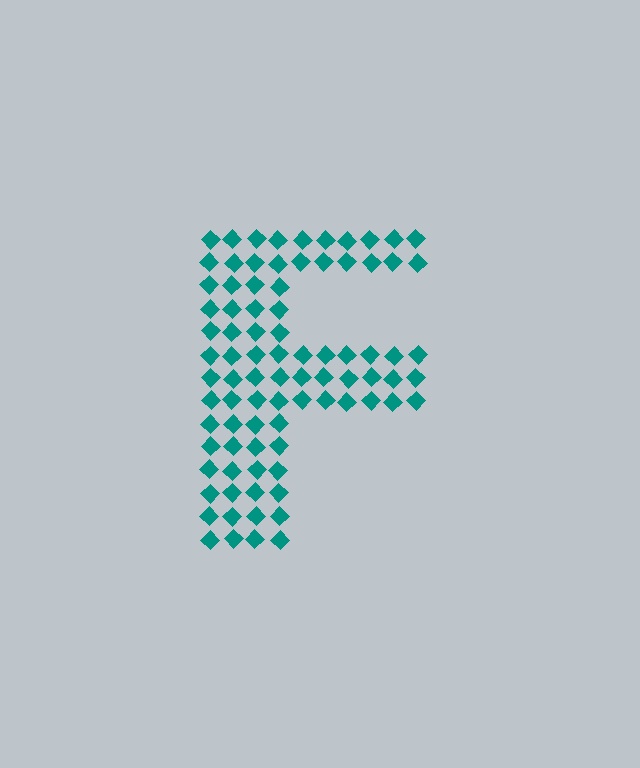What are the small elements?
The small elements are diamonds.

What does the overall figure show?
The overall figure shows the letter F.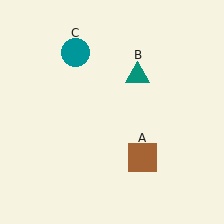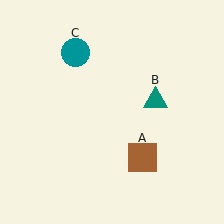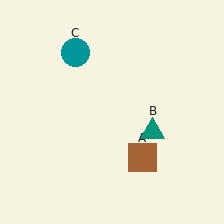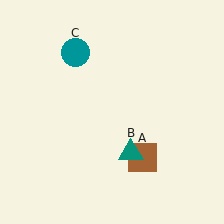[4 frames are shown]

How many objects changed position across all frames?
1 object changed position: teal triangle (object B).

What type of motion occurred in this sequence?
The teal triangle (object B) rotated clockwise around the center of the scene.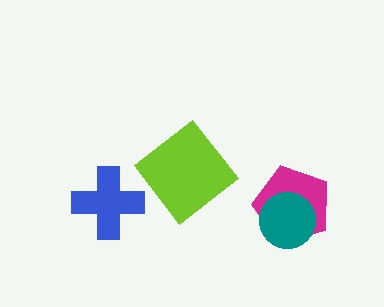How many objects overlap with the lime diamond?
0 objects overlap with the lime diamond.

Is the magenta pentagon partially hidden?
Yes, it is partially covered by another shape.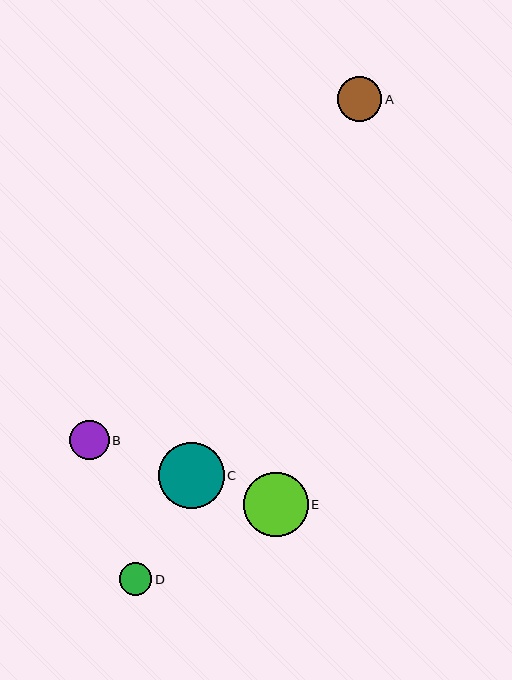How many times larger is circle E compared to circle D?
Circle E is approximately 2.0 times the size of circle D.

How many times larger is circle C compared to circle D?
Circle C is approximately 2.0 times the size of circle D.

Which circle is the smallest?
Circle D is the smallest with a size of approximately 32 pixels.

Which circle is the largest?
Circle C is the largest with a size of approximately 65 pixels.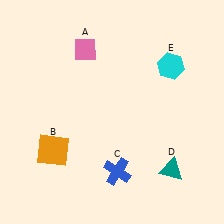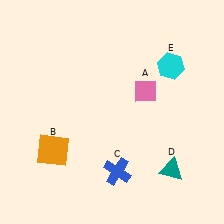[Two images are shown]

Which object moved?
The pink diamond (A) moved right.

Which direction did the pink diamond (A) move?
The pink diamond (A) moved right.